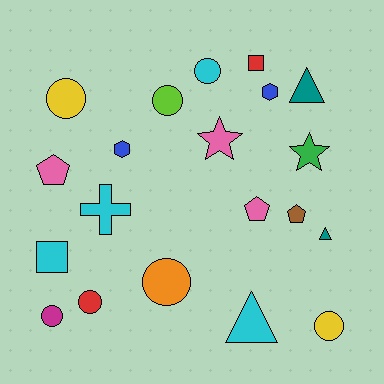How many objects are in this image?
There are 20 objects.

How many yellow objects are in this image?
There are 2 yellow objects.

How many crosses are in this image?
There is 1 cross.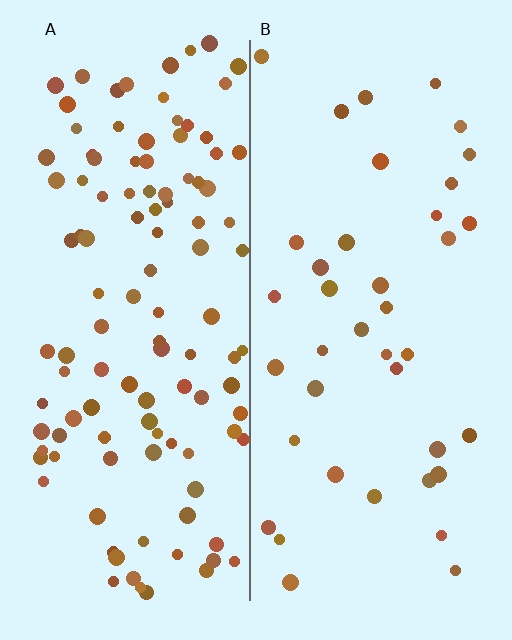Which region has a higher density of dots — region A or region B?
A (the left).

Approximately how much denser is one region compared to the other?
Approximately 2.9× — region A over region B.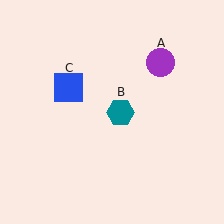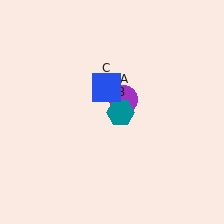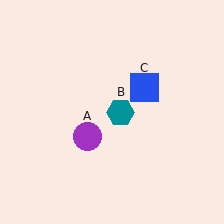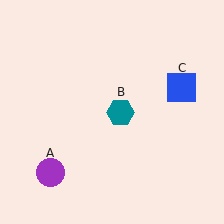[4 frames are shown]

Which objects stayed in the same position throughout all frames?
Teal hexagon (object B) remained stationary.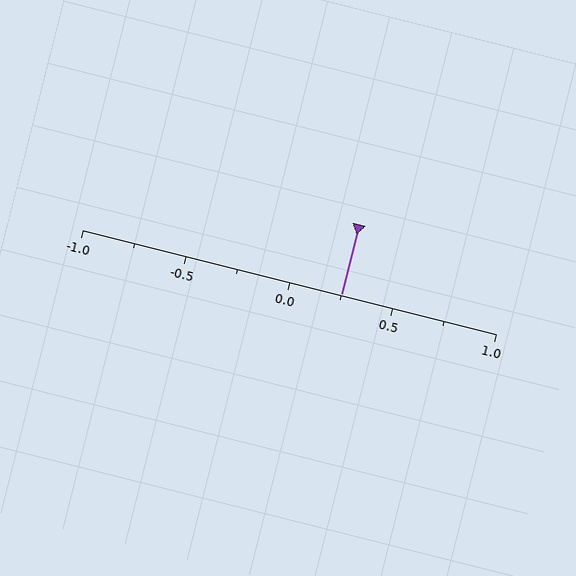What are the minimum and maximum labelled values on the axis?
The axis runs from -1.0 to 1.0.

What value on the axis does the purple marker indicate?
The marker indicates approximately 0.25.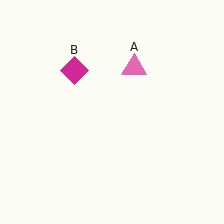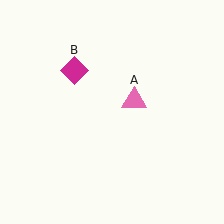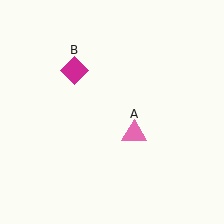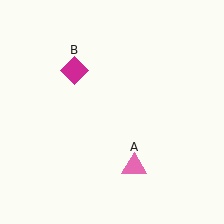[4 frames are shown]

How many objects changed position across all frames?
1 object changed position: pink triangle (object A).